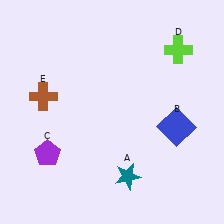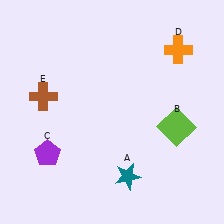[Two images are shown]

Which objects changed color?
B changed from blue to lime. D changed from lime to orange.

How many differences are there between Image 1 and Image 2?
There are 2 differences between the two images.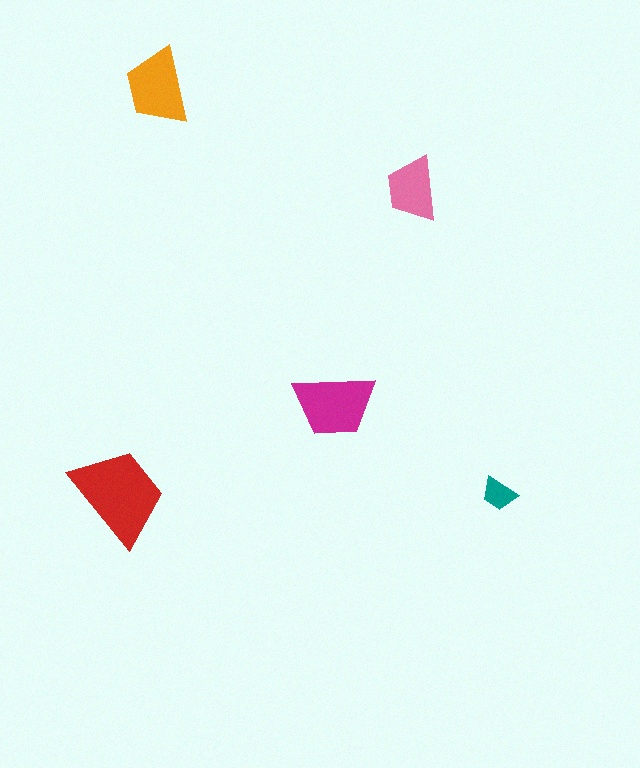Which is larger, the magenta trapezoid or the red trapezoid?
The red one.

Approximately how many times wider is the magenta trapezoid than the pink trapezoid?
About 1.5 times wider.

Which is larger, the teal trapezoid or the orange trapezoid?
The orange one.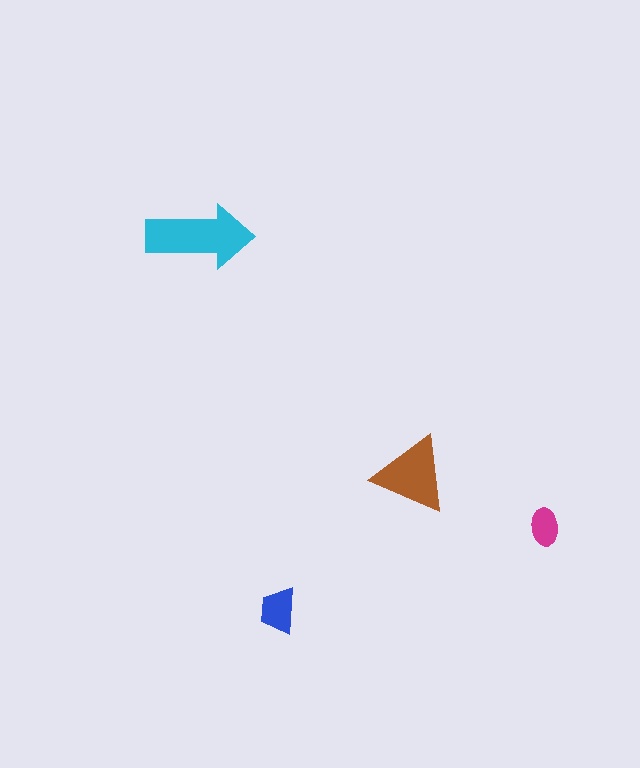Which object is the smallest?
The magenta ellipse.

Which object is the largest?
The cyan arrow.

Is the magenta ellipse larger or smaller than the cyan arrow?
Smaller.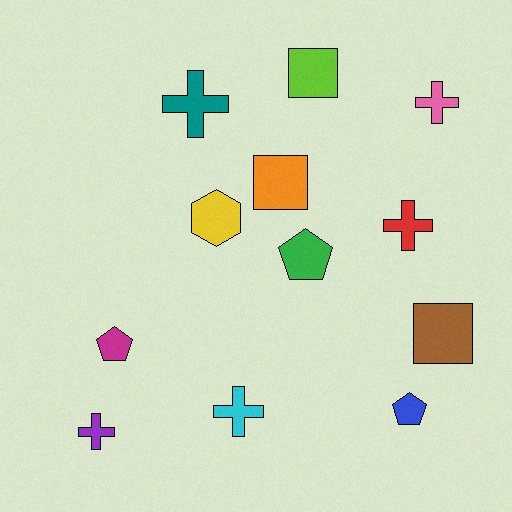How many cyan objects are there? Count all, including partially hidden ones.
There is 1 cyan object.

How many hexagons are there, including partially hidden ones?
There is 1 hexagon.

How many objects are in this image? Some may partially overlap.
There are 12 objects.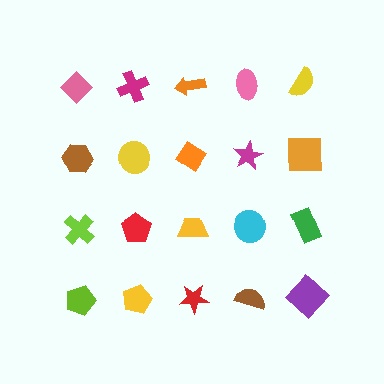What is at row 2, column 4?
A magenta star.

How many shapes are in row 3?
5 shapes.